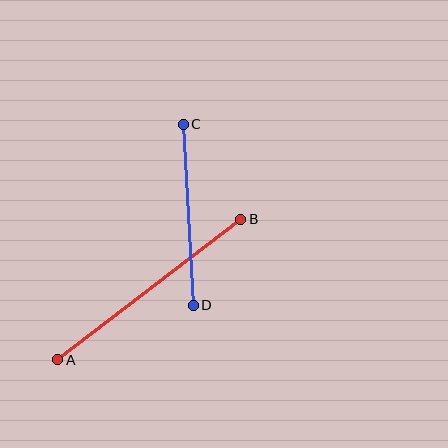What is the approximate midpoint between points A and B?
The midpoint is at approximately (149, 290) pixels.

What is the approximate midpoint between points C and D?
The midpoint is at approximately (188, 215) pixels.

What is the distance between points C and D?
The distance is approximately 181 pixels.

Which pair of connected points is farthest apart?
Points A and B are farthest apart.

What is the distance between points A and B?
The distance is approximately 231 pixels.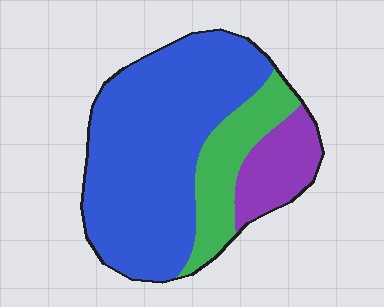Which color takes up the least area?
Purple, at roughly 15%.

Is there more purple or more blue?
Blue.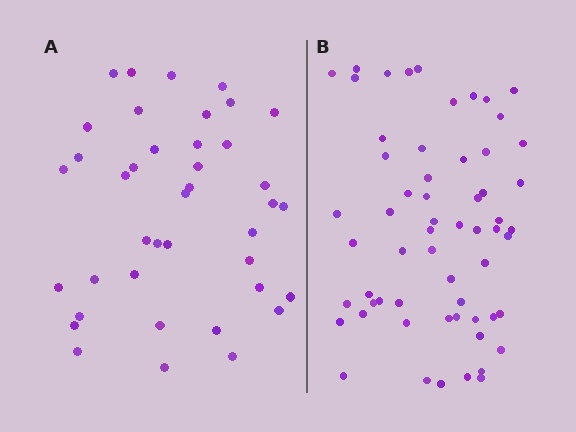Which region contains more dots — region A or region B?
Region B (the right region) has more dots.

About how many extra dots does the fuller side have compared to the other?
Region B has approximately 20 more dots than region A.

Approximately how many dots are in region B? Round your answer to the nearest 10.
About 60 dots.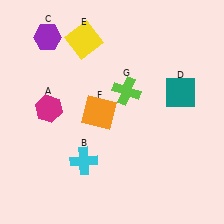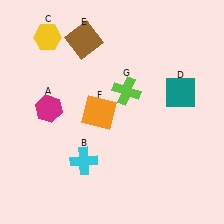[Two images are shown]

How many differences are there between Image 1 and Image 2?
There are 2 differences between the two images.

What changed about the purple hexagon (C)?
In Image 1, C is purple. In Image 2, it changed to yellow.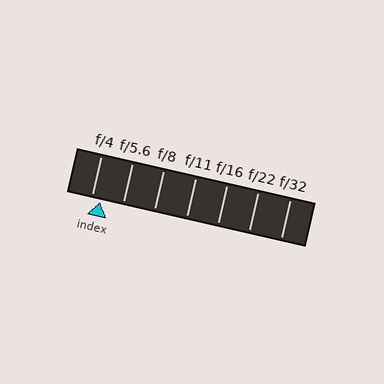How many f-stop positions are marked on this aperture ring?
There are 7 f-stop positions marked.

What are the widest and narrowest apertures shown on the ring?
The widest aperture shown is f/4 and the narrowest is f/32.